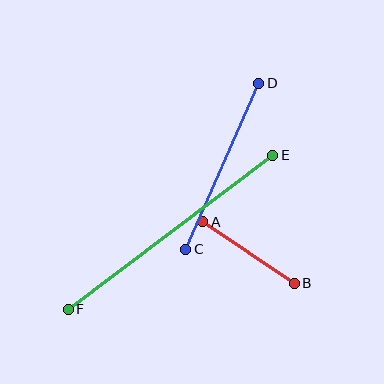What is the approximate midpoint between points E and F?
The midpoint is at approximately (170, 232) pixels.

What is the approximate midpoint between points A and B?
The midpoint is at approximately (249, 252) pixels.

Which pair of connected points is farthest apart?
Points E and F are farthest apart.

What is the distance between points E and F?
The distance is approximately 256 pixels.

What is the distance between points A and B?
The distance is approximately 110 pixels.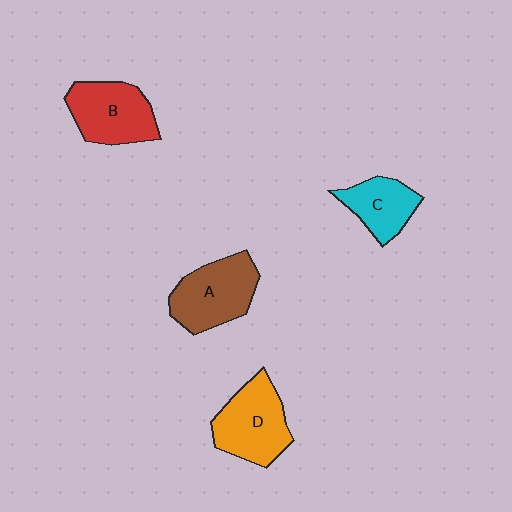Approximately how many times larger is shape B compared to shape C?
Approximately 1.4 times.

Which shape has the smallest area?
Shape C (cyan).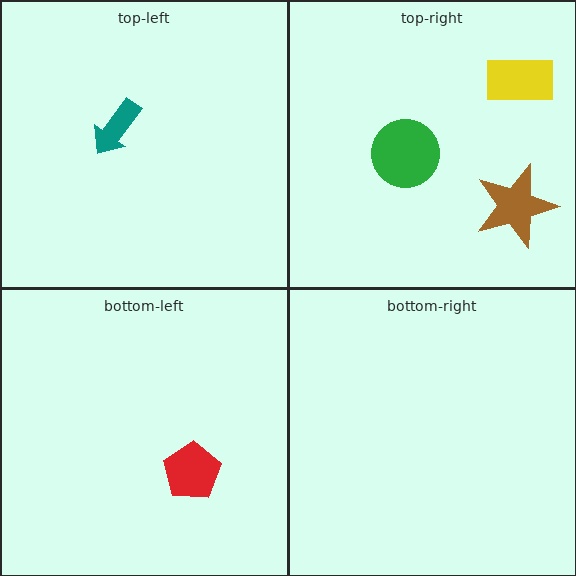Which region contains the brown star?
The top-right region.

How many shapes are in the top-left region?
1.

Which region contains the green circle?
The top-right region.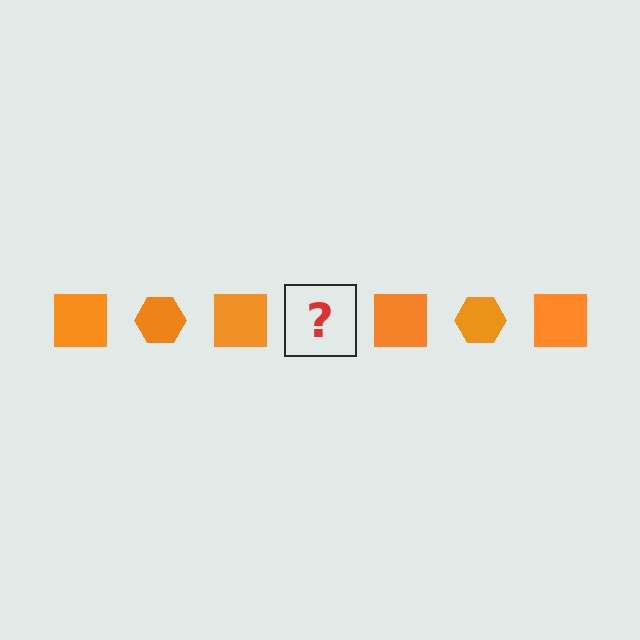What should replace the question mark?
The question mark should be replaced with an orange hexagon.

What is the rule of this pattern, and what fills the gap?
The rule is that the pattern cycles through square, hexagon shapes in orange. The gap should be filled with an orange hexagon.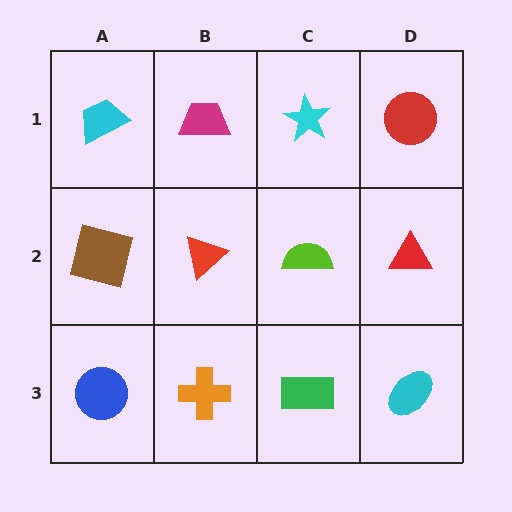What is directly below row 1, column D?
A red triangle.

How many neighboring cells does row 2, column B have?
4.